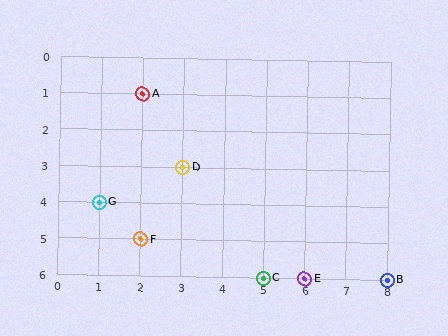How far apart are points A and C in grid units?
Points A and C are 3 columns and 5 rows apart (about 5.8 grid units diagonally).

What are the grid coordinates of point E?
Point E is at grid coordinates (6, 6).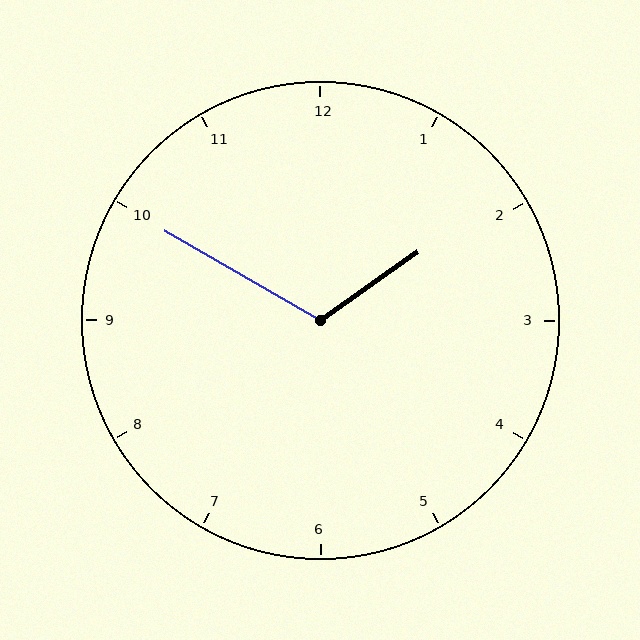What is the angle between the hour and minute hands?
Approximately 115 degrees.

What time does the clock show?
1:50.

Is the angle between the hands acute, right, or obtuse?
It is obtuse.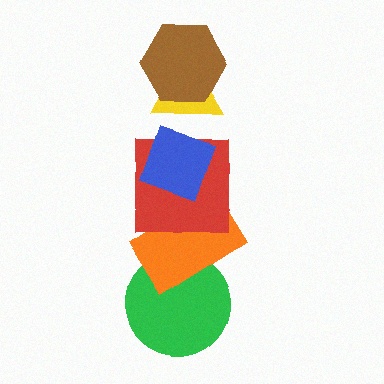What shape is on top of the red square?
The blue diamond is on top of the red square.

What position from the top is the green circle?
The green circle is 6th from the top.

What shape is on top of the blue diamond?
The yellow triangle is on top of the blue diamond.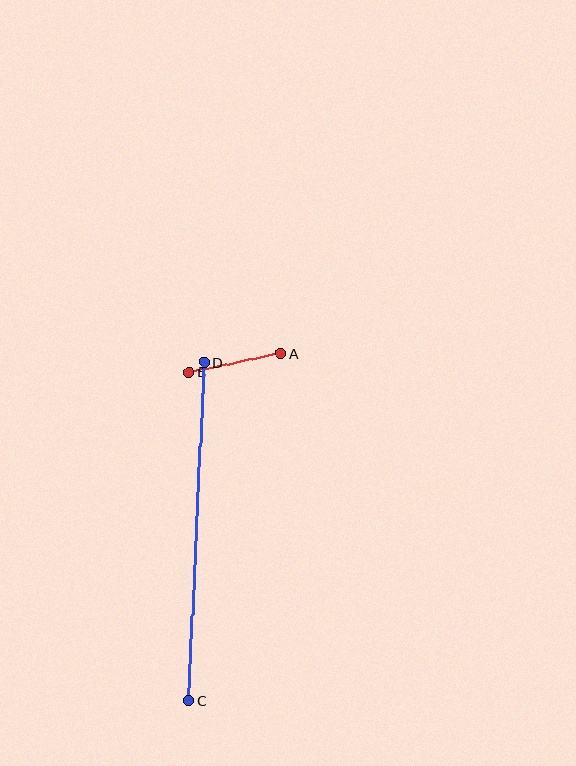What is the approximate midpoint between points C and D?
The midpoint is at approximately (197, 531) pixels.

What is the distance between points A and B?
The distance is approximately 94 pixels.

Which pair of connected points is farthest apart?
Points C and D are farthest apart.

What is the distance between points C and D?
The distance is approximately 339 pixels.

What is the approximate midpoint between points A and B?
The midpoint is at approximately (235, 363) pixels.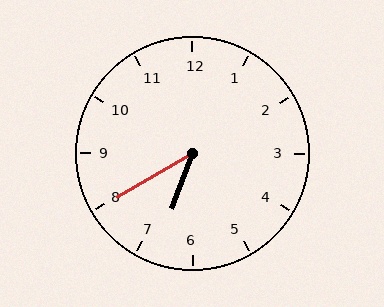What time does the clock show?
6:40.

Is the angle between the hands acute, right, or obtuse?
It is acute.